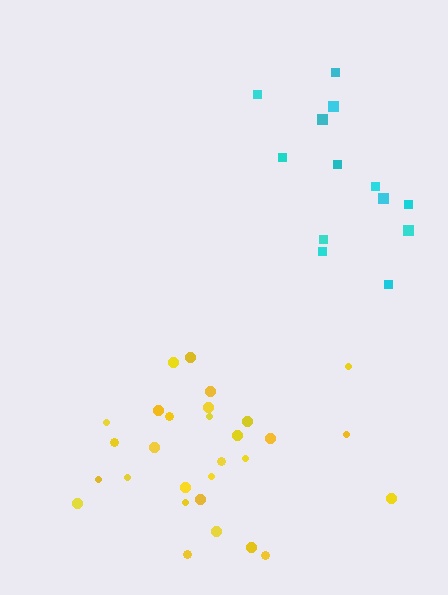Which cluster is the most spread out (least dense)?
Cyan.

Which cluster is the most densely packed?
Yellow.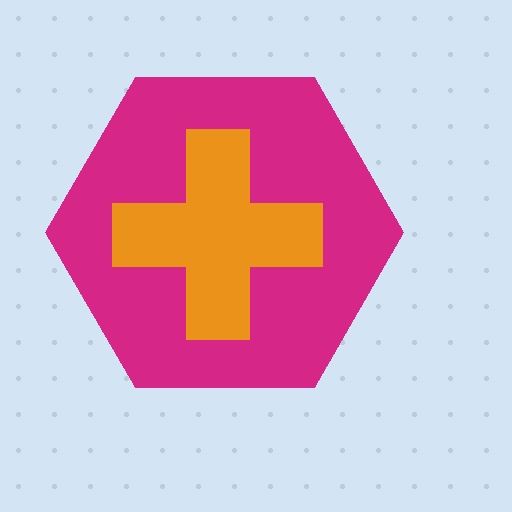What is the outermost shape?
The magenta hexagon.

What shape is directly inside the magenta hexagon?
The orange cross.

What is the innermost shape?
The orange cross.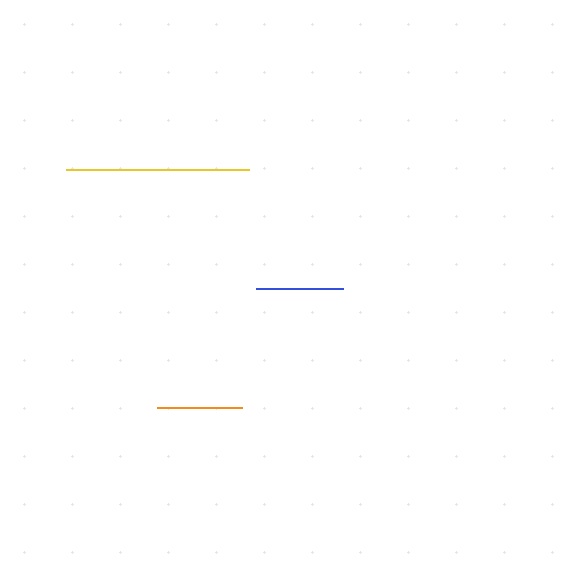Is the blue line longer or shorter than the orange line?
The blue line is longer than the orange line.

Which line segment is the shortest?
The orange line is the shortest at approximately 85 pixels.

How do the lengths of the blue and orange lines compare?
The blue and orange lines are approximately the same length.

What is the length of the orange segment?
The orange segment is approximately 85 pixels long.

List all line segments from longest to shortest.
From longest to shortest: yellow, blue, orange.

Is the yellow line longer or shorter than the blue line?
The yellow line is longer than the blue line.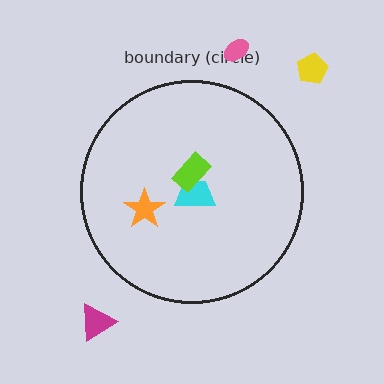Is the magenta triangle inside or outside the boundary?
Outside.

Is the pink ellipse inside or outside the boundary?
Outside.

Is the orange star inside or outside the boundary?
Inside.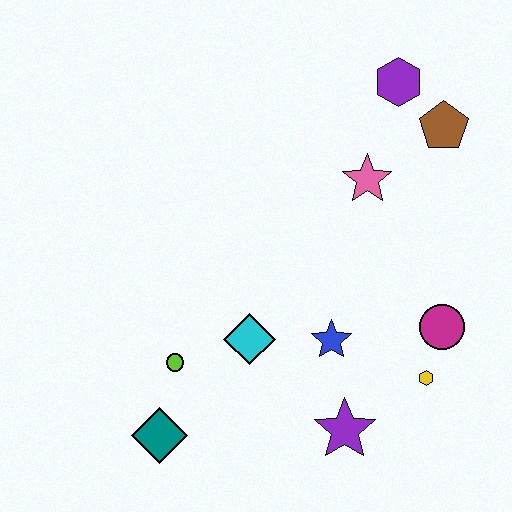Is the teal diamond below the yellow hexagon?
Yes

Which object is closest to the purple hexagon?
The brown pentagon is closest to the purple hexagon.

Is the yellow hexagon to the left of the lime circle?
No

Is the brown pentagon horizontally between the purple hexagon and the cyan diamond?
No